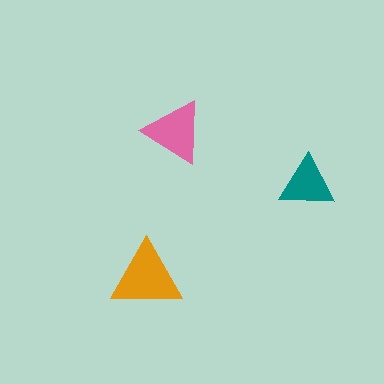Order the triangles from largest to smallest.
the orange one, the pink one, the teal one.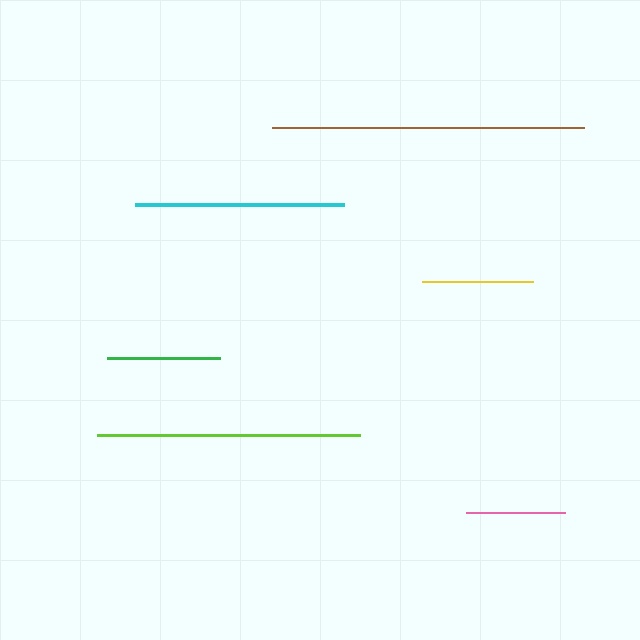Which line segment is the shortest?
The pink line is the shortest at approximately 99 pixels.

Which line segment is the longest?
The brown line is the longest at approximately 312 pixels.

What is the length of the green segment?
The green segment is approximately 112 pixels long.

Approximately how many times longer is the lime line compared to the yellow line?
The lime line is approximately 2.3 times the length of the yellow line.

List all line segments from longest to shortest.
From longest to shortest: brown, lime, cyan, green, yellow, pink.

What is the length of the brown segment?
The brown segment is approximately 312 pixels long.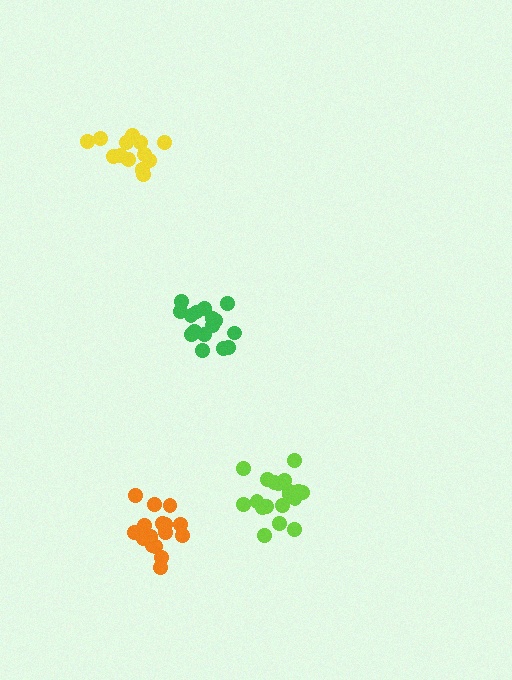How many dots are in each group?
Group 1: 19 dots, Group 2: 14 dots, Group 3: 17 dots, Group 4: 17 dots (67 total).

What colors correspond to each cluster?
The clusters are colored: lime, yellow, orange, green.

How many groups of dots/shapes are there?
There are 4 groups.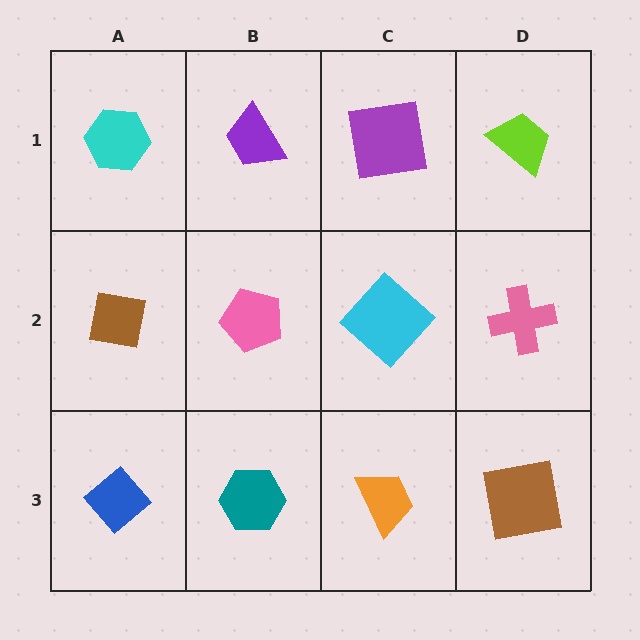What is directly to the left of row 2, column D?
A cyan diamond.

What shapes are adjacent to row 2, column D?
A lime trapezoid (row 1, column D), a brown square (row 3, column D), a cyan diamond (row 2, column C).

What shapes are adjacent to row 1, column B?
A pink pentagon (row 2, column B), a cyan hexagon (row 1, column A), a purple square (row 1, column C).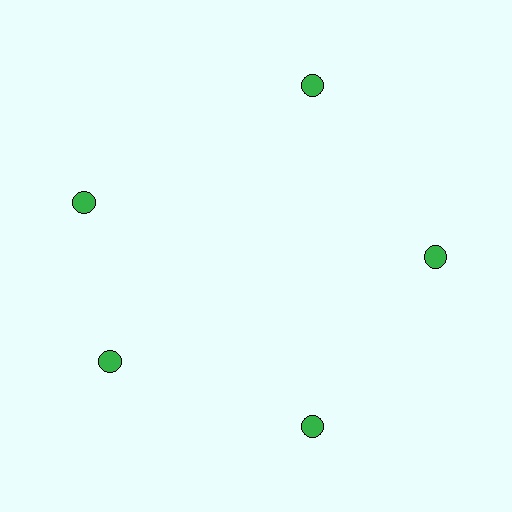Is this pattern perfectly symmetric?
No. The 5 green circles are arranged in a ring, but one element near the 10 o'clock position is rotated out of alignment along the ring, breaking the 5-fold rotational symmetry.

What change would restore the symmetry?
The symmetry would be restored by rotating it back into even spacing with its neighbors so that all 5 circles sit at equal angles and equal distance from the center.